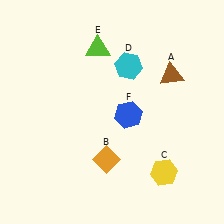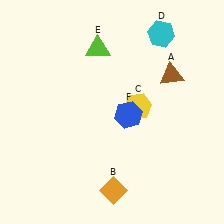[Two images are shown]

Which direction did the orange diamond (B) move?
The orange diamond (B) moved down.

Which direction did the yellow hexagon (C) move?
The yellow hexagon (C) moved up.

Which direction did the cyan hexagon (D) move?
The cyan hexagon (D) moved right.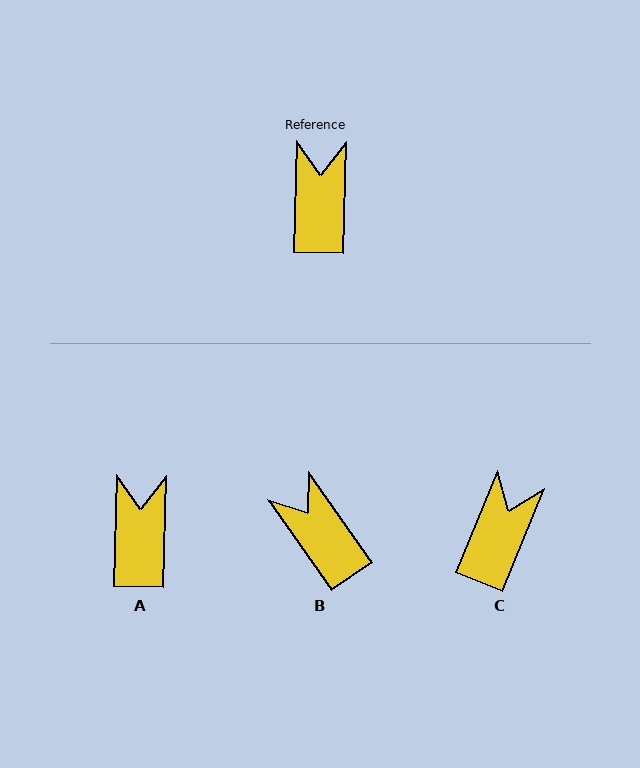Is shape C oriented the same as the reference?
No, it is off by about 21 degrees.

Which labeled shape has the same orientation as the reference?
A.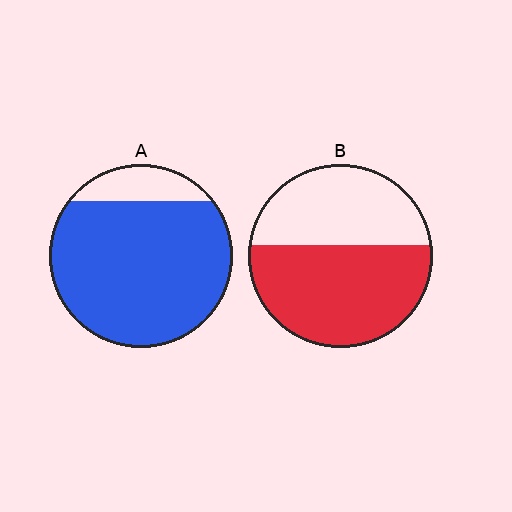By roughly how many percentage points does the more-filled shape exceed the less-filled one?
By roughly 30 percentage points (A over B).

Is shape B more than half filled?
Yes.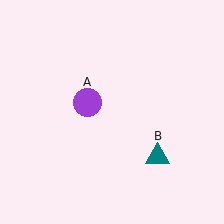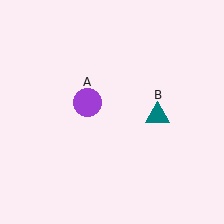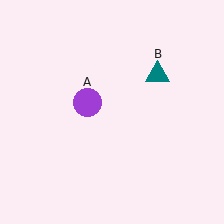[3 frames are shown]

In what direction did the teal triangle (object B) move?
The teal triangle (object B) moved up.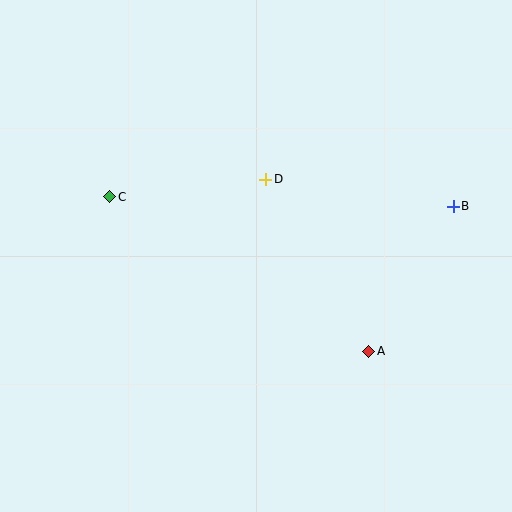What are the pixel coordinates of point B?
Point B is at (453, 206).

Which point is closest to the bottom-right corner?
Point A is closest to the bottom-right corner.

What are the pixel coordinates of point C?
Point C is at (110, 197).